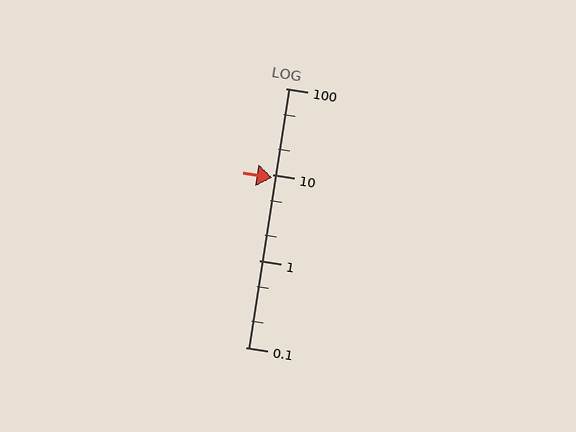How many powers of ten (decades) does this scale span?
The scale spans 3 decades, from 0.1 to 100.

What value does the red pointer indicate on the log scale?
The pointer indicates approximately 9.1.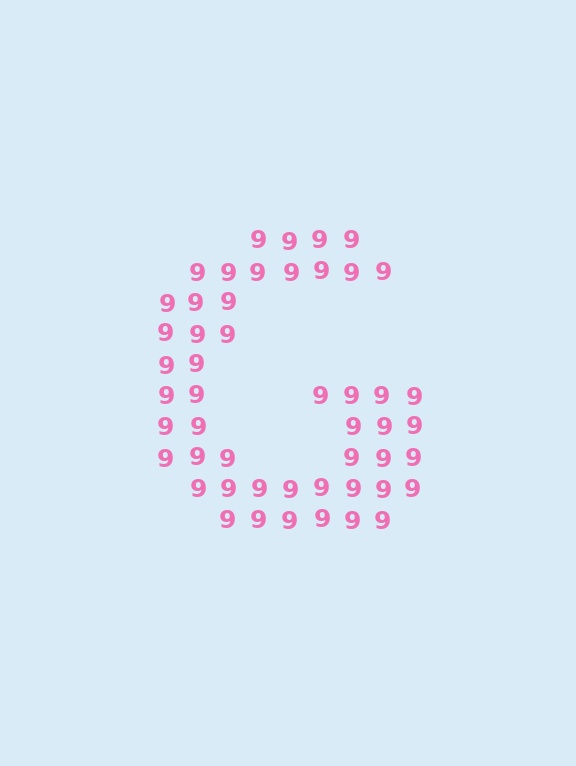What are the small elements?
The small elements are digit 9's.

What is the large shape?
The large shape is the letter G.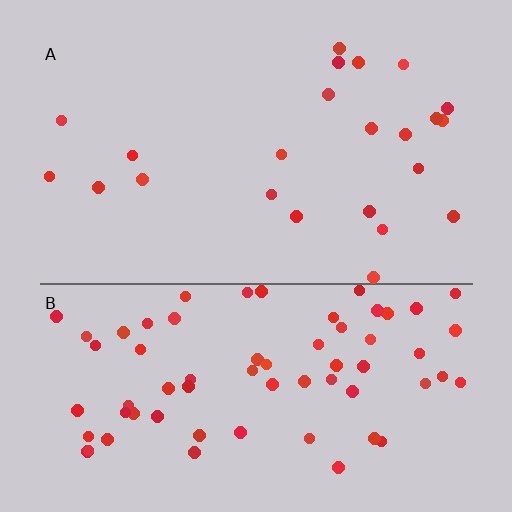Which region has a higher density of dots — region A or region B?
B (the bottom).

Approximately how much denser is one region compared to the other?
Approximately 2.9× — region B over region A.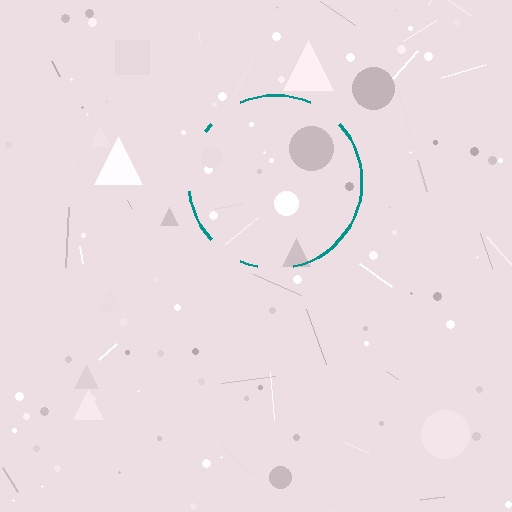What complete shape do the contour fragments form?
The contour fragments form a circle.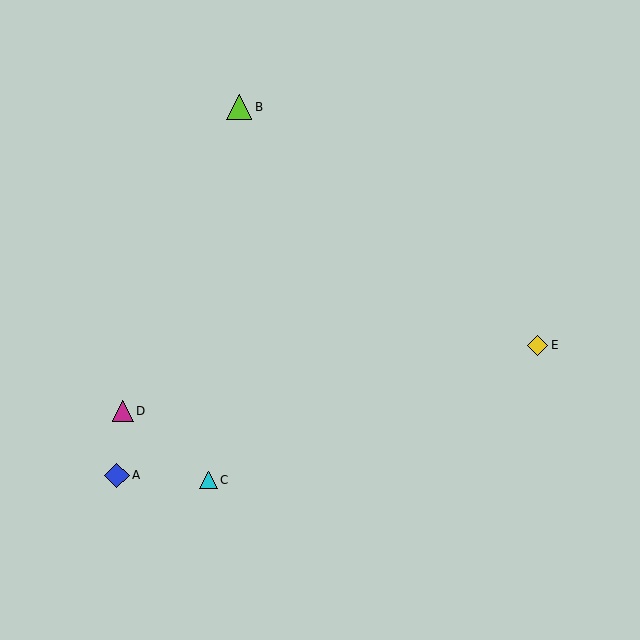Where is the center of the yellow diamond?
The center of the yellow diamond is at (538, 345).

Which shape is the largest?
The lime triangle (labeled B) is the largest.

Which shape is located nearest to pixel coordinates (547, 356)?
The yellow diamond (labeled E) at (538, 345) is nearest to that location.